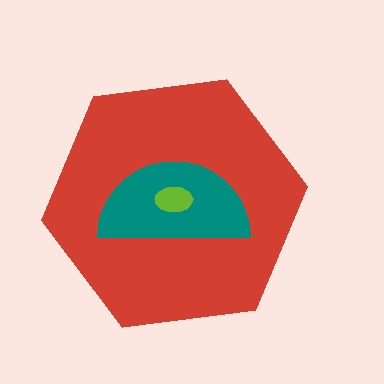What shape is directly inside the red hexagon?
The teal semicircle.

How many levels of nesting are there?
3.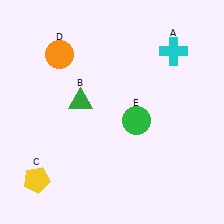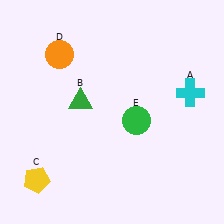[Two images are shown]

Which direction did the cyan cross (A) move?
The cyan cross (A) moved down.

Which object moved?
The cyan cross (A) moved down.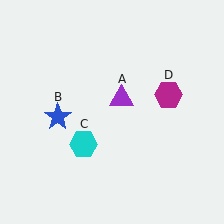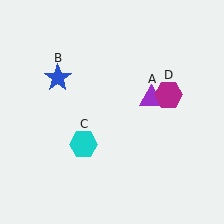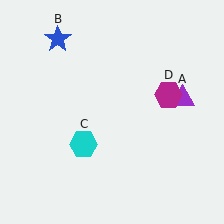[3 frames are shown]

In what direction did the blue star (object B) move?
The blue star (object B) moved up.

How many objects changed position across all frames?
2 objects changed position: purple triangle (object A), blue star (object B).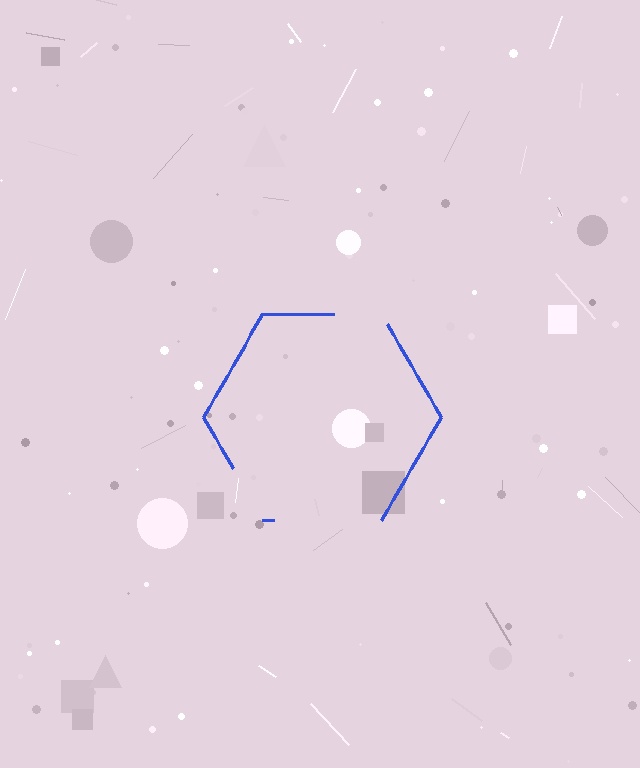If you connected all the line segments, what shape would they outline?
They would outline a hexagon.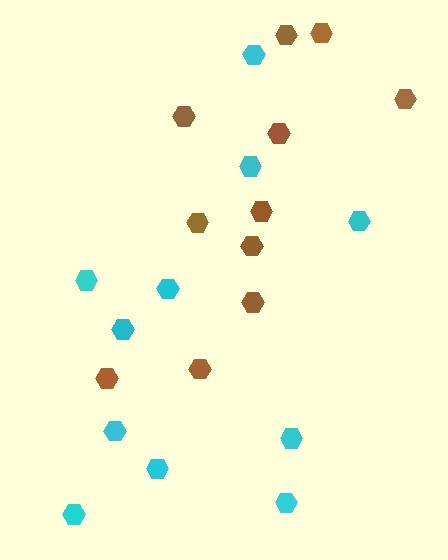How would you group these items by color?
There are 2 groups: one group of cyan hexagons (11) and one group of brown hexagons (11).